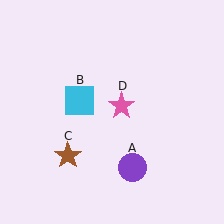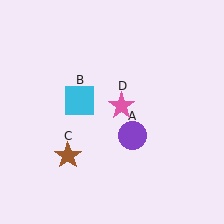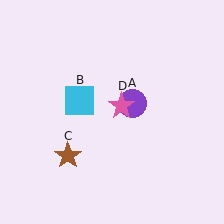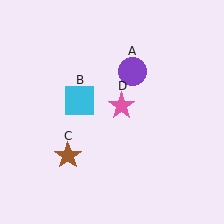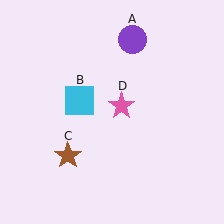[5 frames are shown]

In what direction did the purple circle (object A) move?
The purple circle (object A) moved up.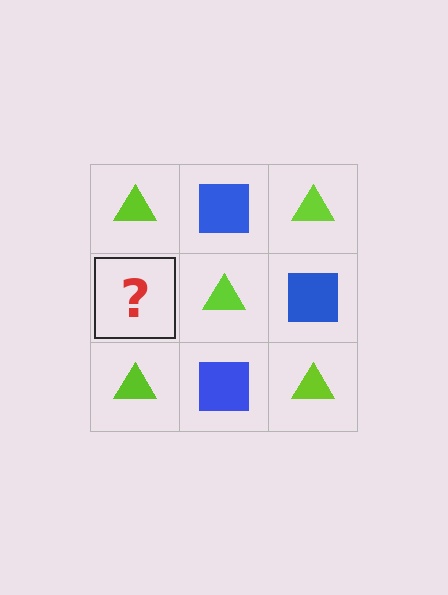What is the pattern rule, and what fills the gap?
The rule is that it alternates lime triangle and blue square in a checkerboard pattern. The gap should be filled with a blue square.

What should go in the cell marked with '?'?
The missing cell should contain a blue square.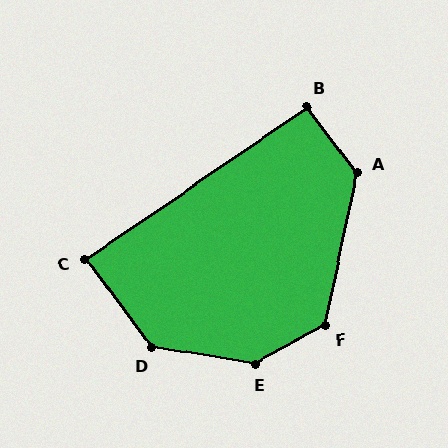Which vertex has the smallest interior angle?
C, at approximately 88 degrees.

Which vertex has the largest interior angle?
E, at approximately 142 degrees.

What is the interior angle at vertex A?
Approximately 130 degrees (obtuse).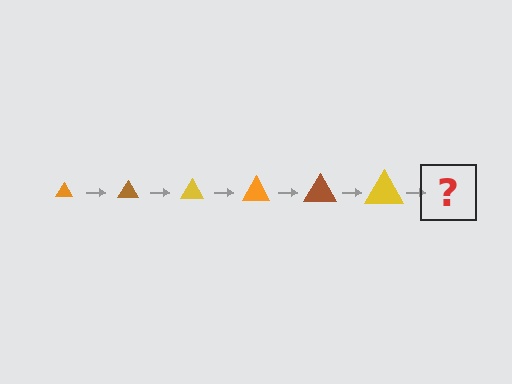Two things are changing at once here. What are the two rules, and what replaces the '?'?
The two rules are that the triangle grows larger each step and the color cycles through orange, brown, and yellow. The '?' should be an orange triangle, larger than the previous one.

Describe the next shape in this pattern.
It should be an orange triangle, larger than the previous one.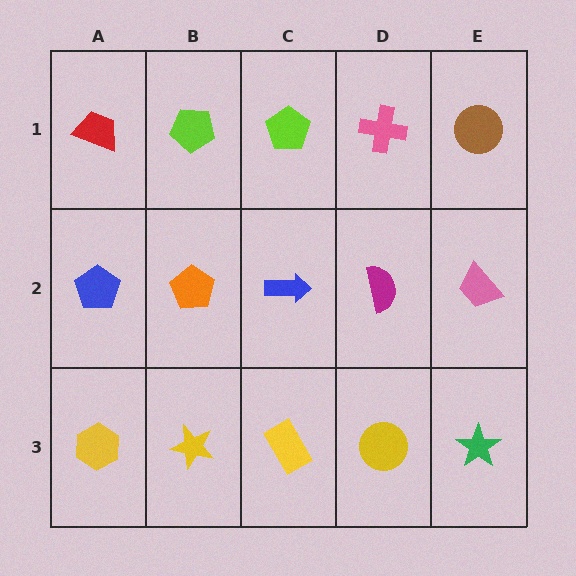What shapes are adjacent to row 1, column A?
A blue pentagon (row 2, column A), a lime pentagon (row 1, column B).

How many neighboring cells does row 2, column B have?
4.